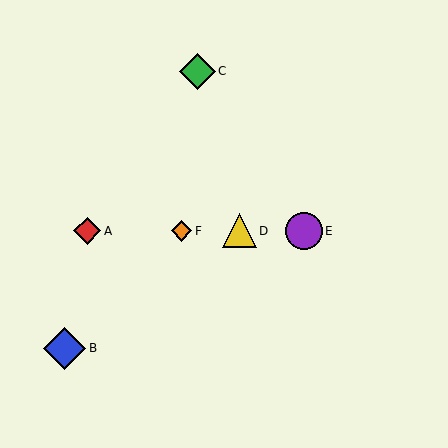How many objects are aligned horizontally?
4 objects (A, D, E, F) are aligned horizontally.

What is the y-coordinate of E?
Object E is at y≈231.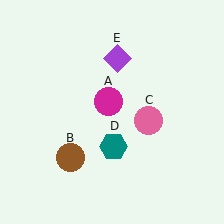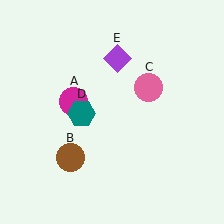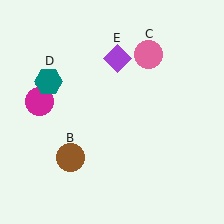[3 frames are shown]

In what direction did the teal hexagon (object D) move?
The teal hexagon (object D) moved up and to the left.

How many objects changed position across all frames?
3 objects changed position: magenta circle (object A), pink circle (object C), teal hexagon (object D).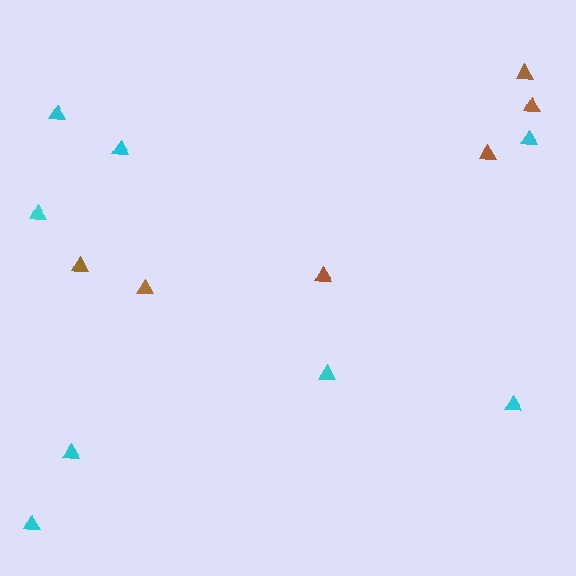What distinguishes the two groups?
There are 2 groups: one group of brown triangles (6) and one group of cyan triangles (8).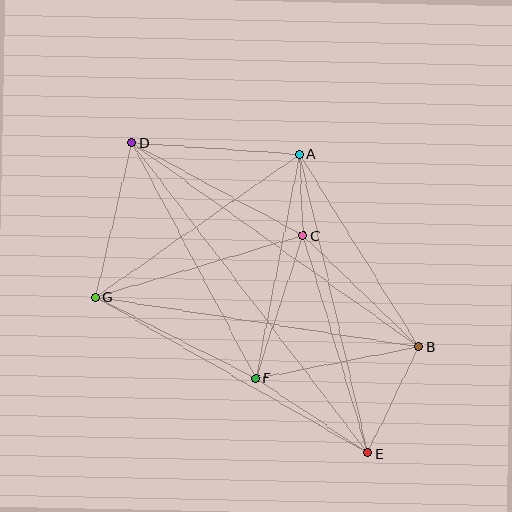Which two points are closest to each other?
Points A and C are closest to each other.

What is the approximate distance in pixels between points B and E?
The distance between B and E is approximately 118 pixels.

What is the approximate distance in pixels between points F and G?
The distance between F and G is approximately 180 pixels.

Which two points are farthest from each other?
Points D and E are farthest from each other.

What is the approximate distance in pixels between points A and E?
The distance between A and E is approximately 307 pixels.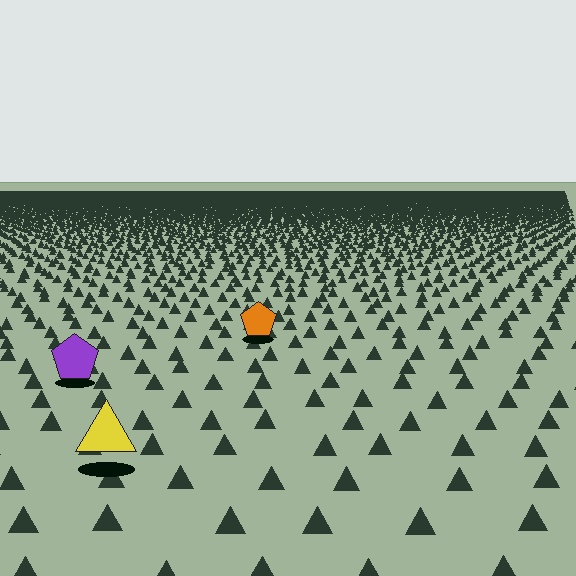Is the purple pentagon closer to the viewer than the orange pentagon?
Yes. The purple pentagon is closer — you can tell from the texture gradient: the ground texture is coarser near it.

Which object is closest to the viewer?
The yellow triangle is closest. The texture marks near it are larger and more spread out.